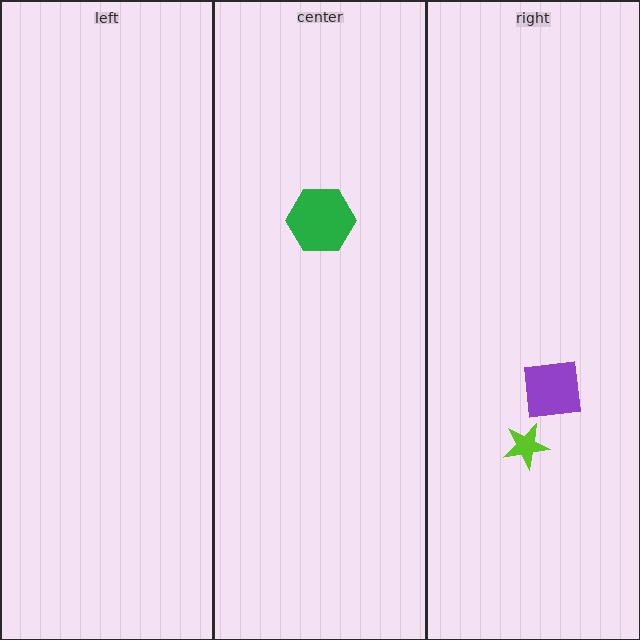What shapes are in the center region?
The green hexagon.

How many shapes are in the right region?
2.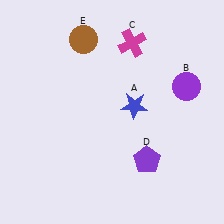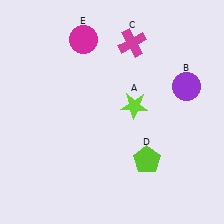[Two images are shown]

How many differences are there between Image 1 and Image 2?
There are 3 differences between the two images.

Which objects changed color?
A changed from blue to lime. D changed from purple to lime. E changed from brown to magenta.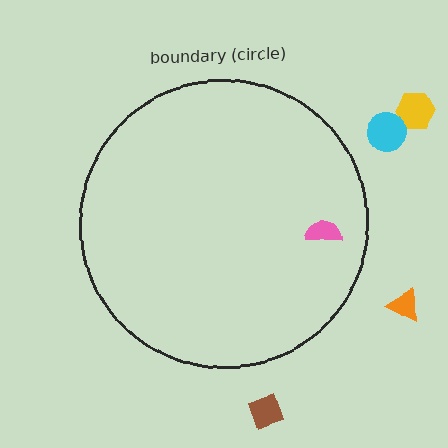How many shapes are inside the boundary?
1 inside, 4 outside.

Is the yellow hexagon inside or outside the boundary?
Outside.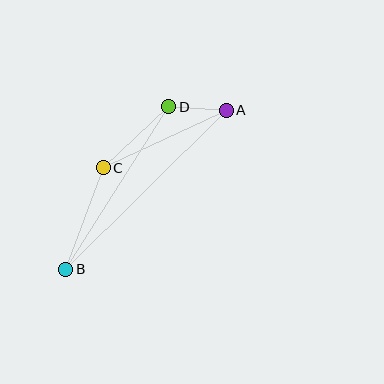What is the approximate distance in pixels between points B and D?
The distance between B and D is approximately 192 pixels.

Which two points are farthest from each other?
Points A and B are farthest from each other.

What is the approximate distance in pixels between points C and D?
The distance between C and D is approximately 90 pixels.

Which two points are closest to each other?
Points A and D are closest to each other.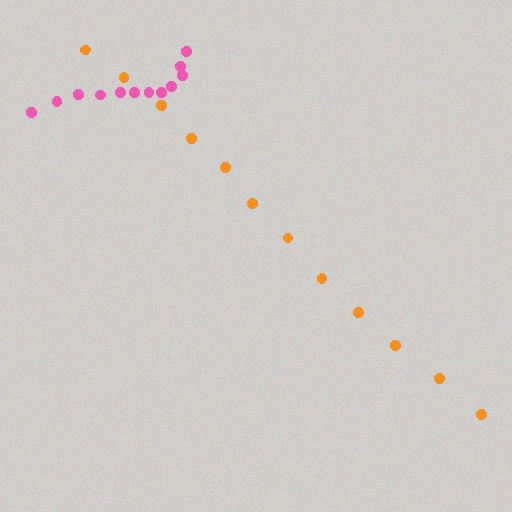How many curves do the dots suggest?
There are 2 distinct paths.